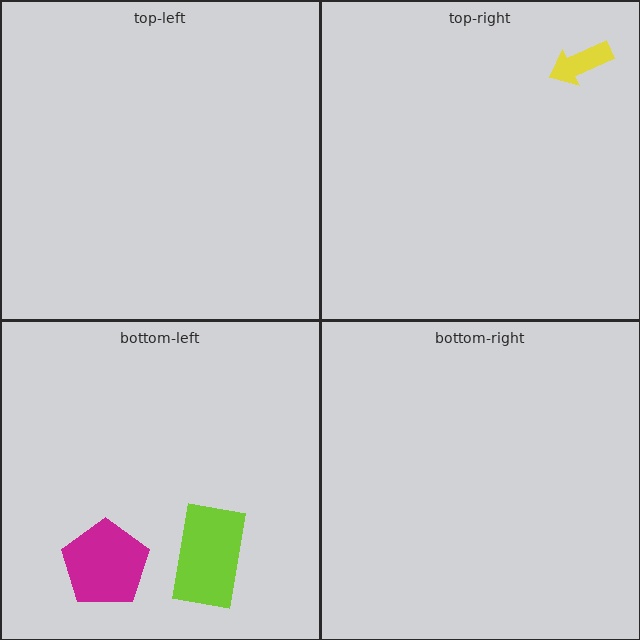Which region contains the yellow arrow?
The top-right region.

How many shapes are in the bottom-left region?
2.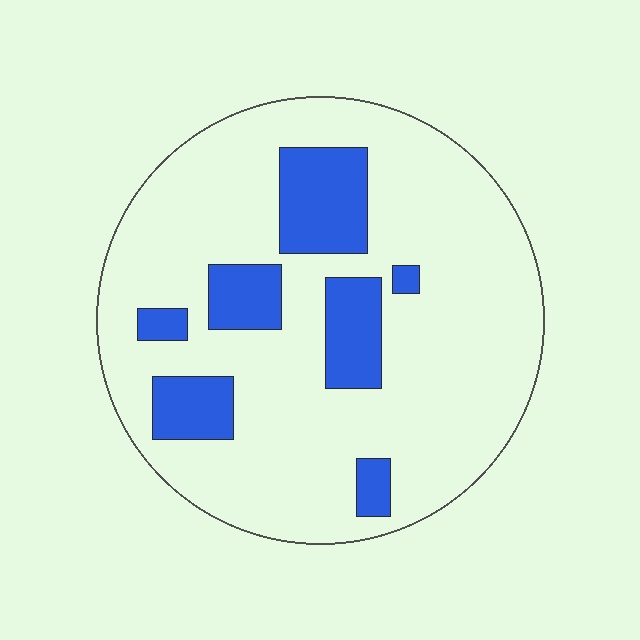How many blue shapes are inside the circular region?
7.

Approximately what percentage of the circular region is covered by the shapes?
Approximately 20%.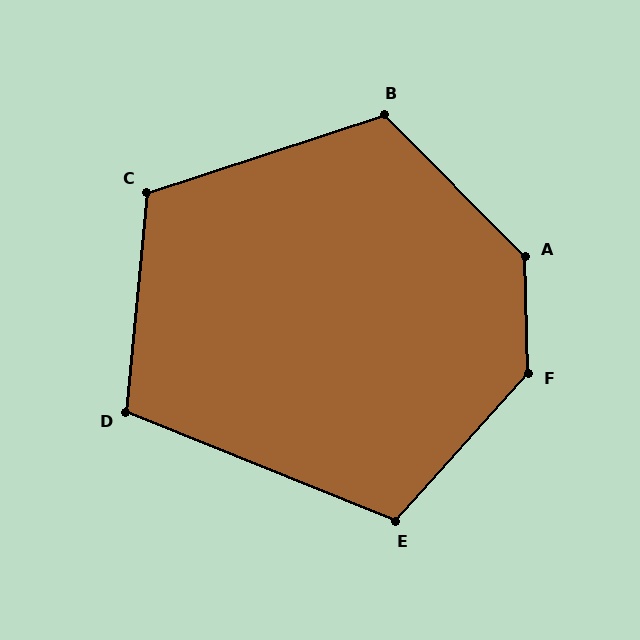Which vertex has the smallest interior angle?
D, at approximately 107 degrees.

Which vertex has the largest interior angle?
F, at approximately 137 degrees.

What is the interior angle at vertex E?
Approximately 110 degrees (obtuse).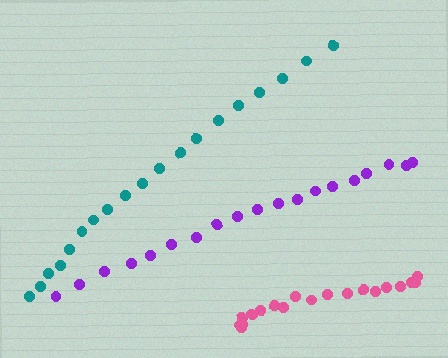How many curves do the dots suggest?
There are 3 distinct paths.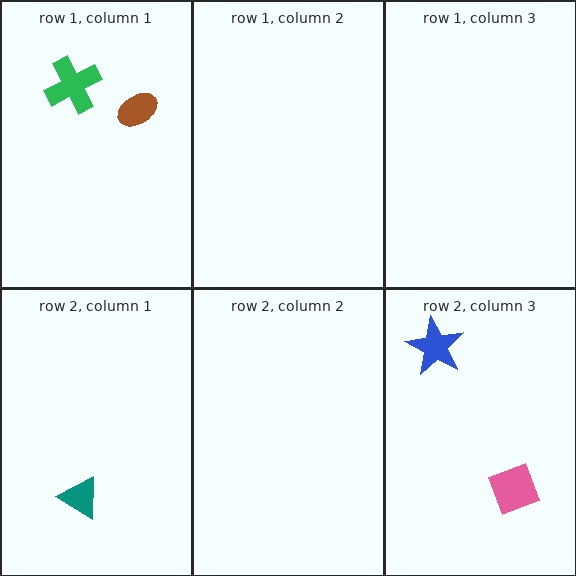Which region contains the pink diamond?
The row 2, column 3 region.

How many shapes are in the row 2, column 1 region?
1.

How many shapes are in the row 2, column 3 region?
2.